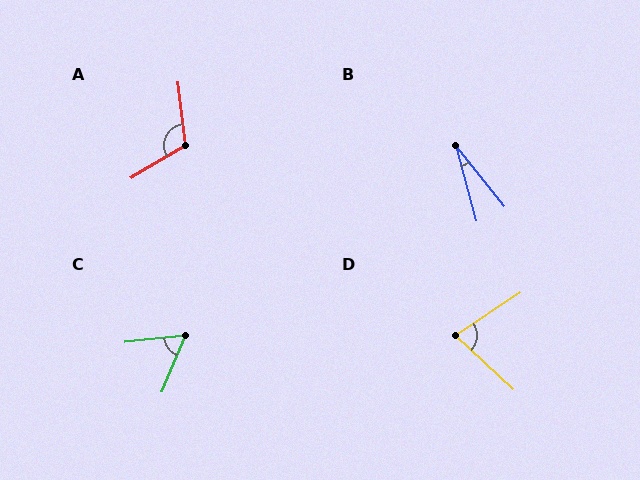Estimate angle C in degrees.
Approximately 61 degrees.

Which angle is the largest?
A, at approximately 114 degrees.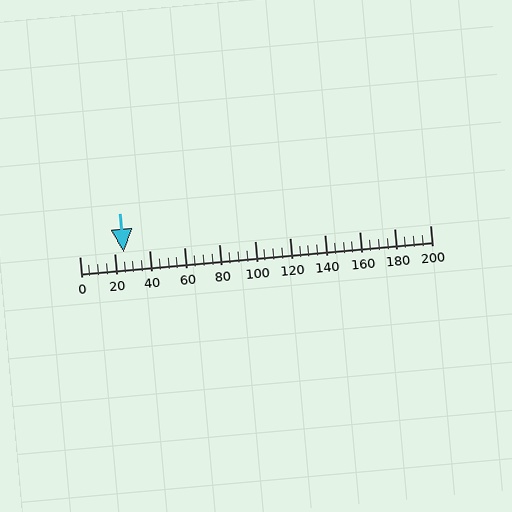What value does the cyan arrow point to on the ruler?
The cyan arrow points to approximately 25.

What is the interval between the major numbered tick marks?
The major tick marks are spaced 20 units apart.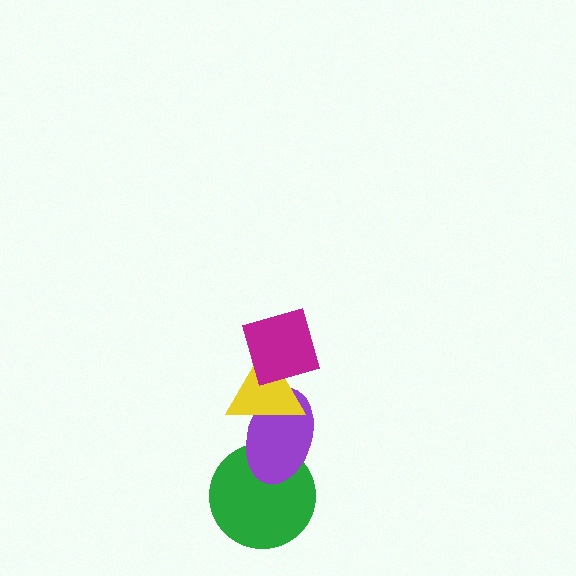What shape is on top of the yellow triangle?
The magenta diamond is on top of the yellow triangle.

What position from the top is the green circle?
The green circle is 4th from the top.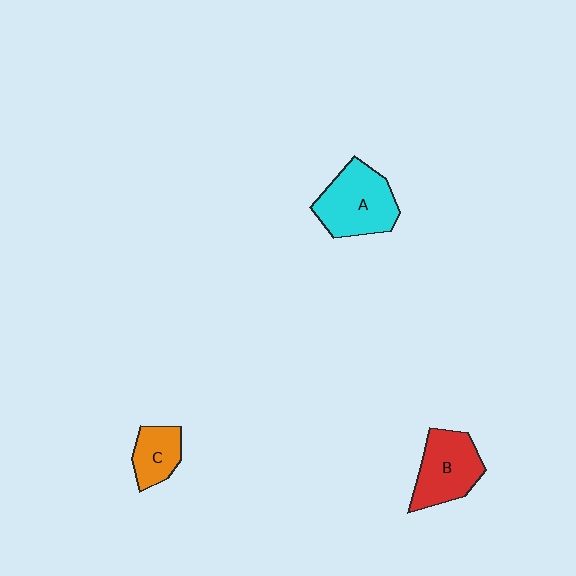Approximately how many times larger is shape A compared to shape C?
Approximately 1.8 times.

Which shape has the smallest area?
Shape C (orange).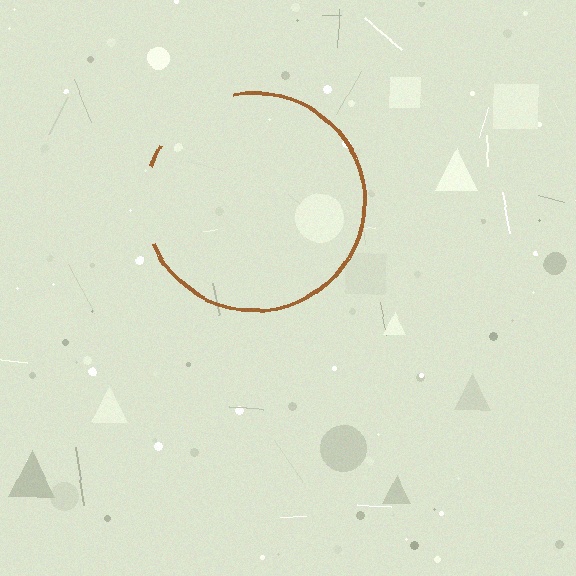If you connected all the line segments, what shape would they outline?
They would outline a circle.